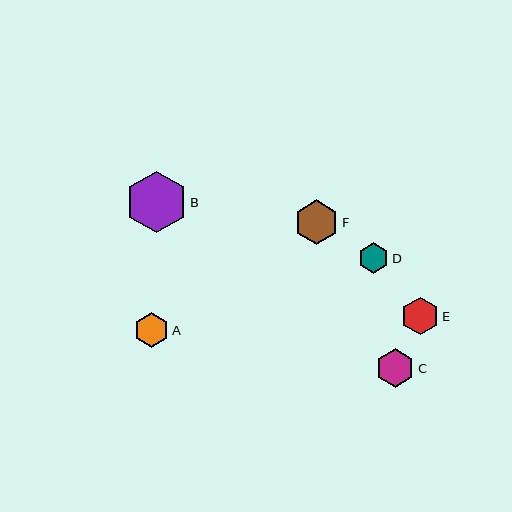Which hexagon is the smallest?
Hexagon D is the smallest with a size of approximately 30 pixels.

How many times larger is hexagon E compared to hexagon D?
Hexagon E is approximately 1.3 times the size of hexagon D.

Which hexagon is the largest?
Hexagon B is the largest with a size of approximately 62 pixels.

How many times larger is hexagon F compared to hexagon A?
Hexagon F is approximately 1.3 times the size of hexagon A.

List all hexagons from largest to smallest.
From largest to smallest: B, F, C, E, A, D.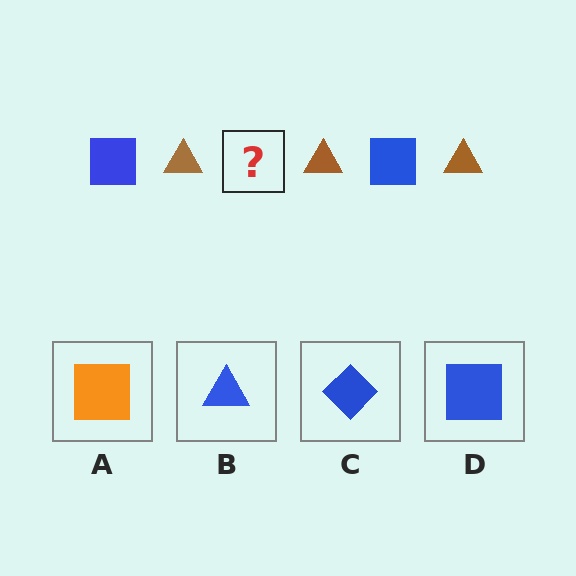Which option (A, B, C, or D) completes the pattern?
D.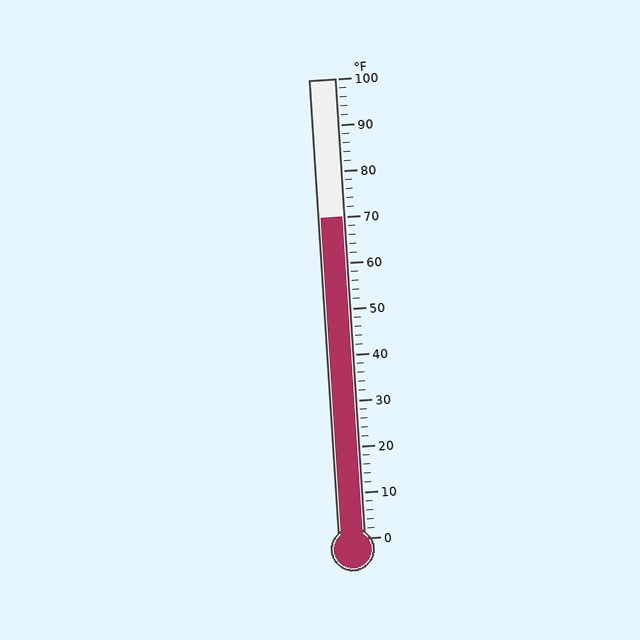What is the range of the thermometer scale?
The thermometer scale ranges from 0°F to 100°F.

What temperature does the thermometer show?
The thermometer shows approximately 70°F.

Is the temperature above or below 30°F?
The temperature is above 30°F.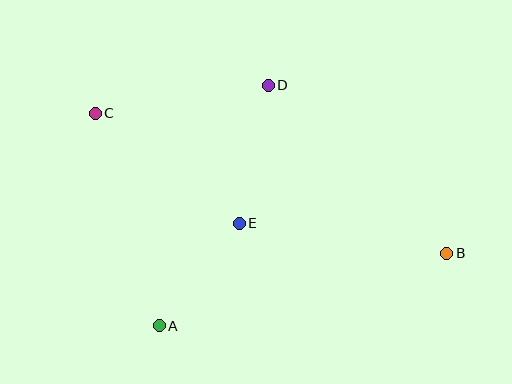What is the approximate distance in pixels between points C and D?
The distance between C and D is approximately 175 pixels.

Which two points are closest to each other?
Points A and E are closest to each other.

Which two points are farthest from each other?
Points B and C are farthest from each other.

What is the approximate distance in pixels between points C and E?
The distance between C and E is approximately 181 pixels.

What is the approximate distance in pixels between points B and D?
The distance between B and D is approximately 245 pixels.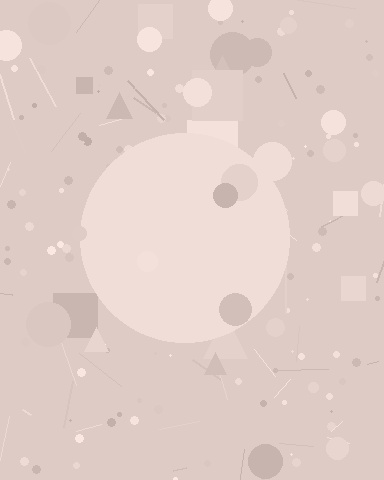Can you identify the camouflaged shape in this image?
The camouflaged shape is a circle.